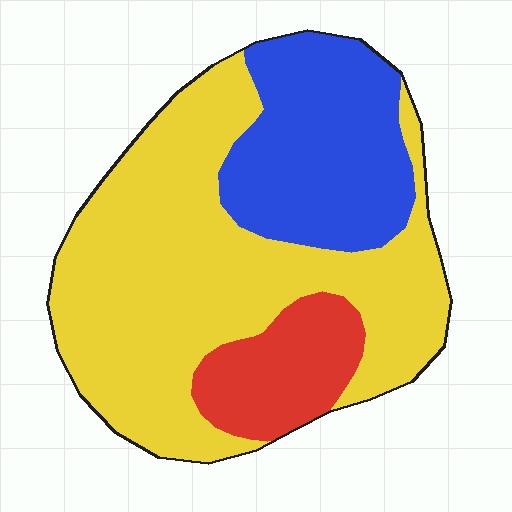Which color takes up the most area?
Yellow, at roughly 60%.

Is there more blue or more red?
Blue.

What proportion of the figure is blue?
Blue covers around 25% of the figure.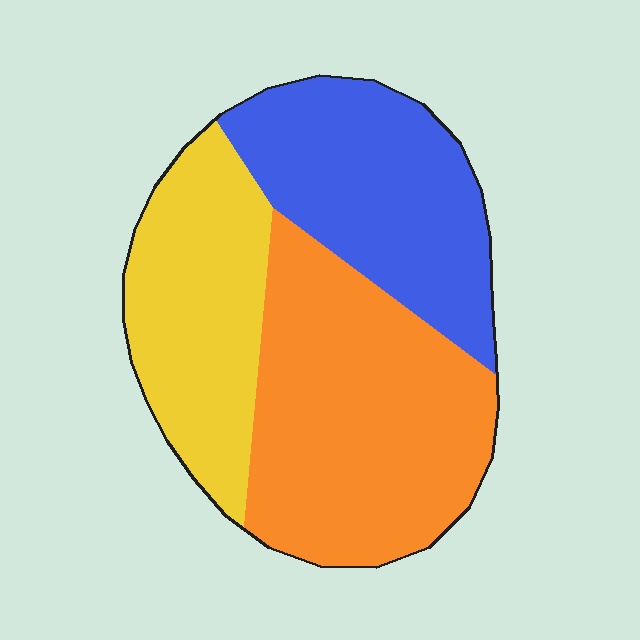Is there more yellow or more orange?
Orange.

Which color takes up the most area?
Orange, at roughly 40%.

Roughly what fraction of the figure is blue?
Blue covers 30% of the figure.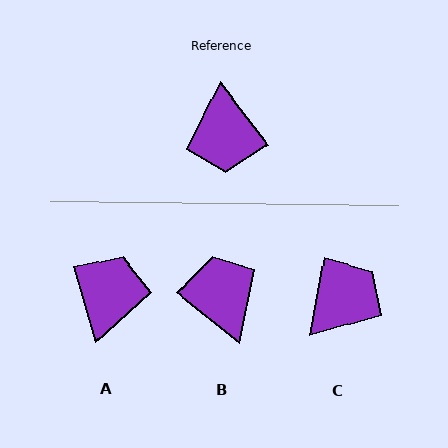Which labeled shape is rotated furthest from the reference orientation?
B, about 166 degrees away.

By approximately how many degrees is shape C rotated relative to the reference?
Approximately 132 degrees counter-clockwise.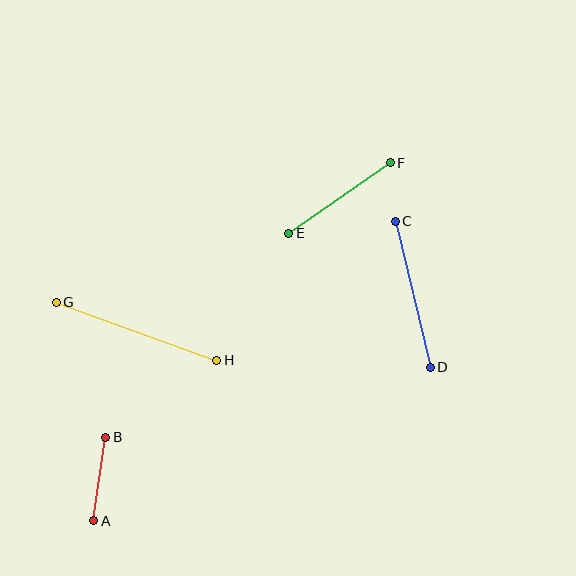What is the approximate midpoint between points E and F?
The midpoint is at approximately (340, 198) pixels.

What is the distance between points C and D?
The distance is approximately 150 pixels.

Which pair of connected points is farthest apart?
Points G and H are farthest apart.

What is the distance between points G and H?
The distance is approximately 171 pixels.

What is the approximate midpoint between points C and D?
The midpoint is at approximately (413, 294) pixels.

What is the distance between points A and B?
The distance is approximately 84 pixels.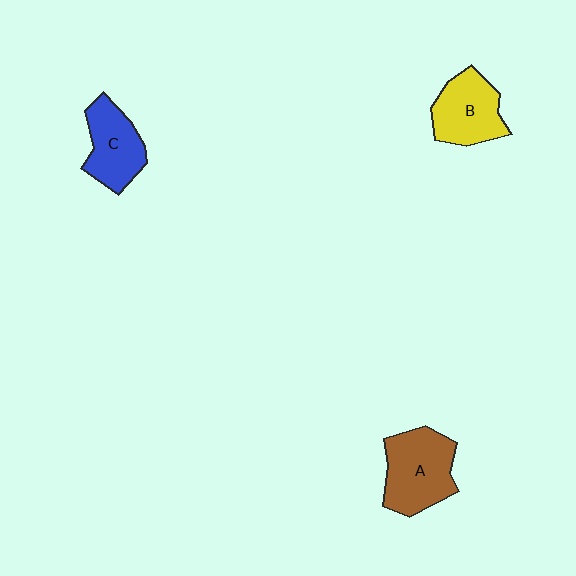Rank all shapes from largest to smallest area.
From largest to smallest: A (brown), B (yellow), C (blue).